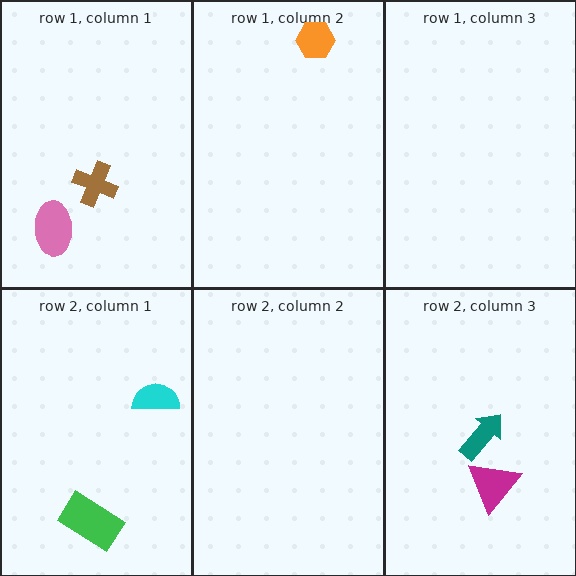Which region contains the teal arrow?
The row 2, column 3 region.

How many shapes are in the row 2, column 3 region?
2.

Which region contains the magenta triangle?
The row 2, column 3 region.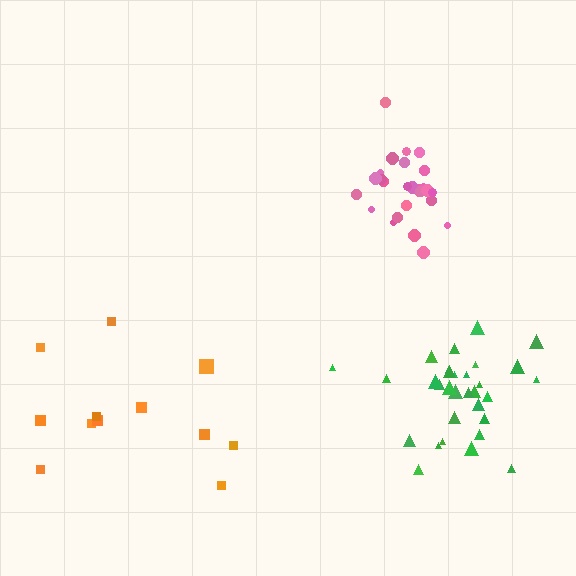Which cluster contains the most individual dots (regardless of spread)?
Green (31).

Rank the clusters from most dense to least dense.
pink, green, orange.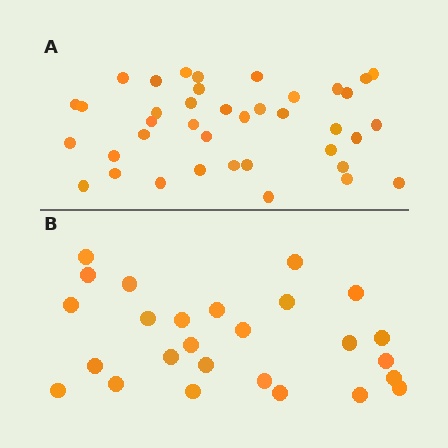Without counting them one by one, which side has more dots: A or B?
Region A (the top region) has more dots.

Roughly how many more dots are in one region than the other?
Region A has approximately 15 more dots than region B.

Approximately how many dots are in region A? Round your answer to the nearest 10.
About 40 dots. (The exact count is 39, which rounds to 40.)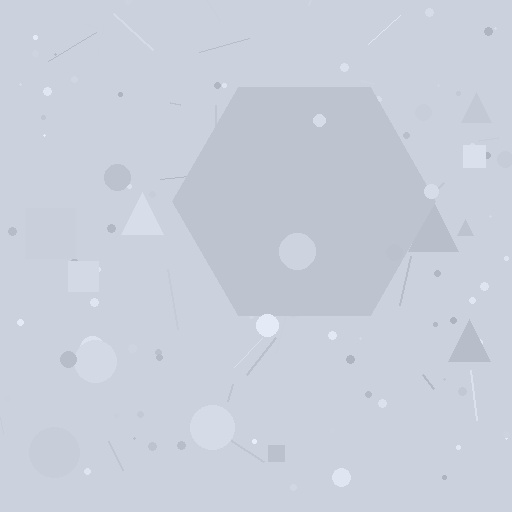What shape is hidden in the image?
A hexagon is hidden in the image.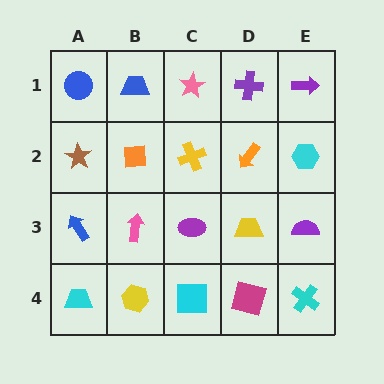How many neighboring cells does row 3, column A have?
3.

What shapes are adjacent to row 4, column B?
A pink arrow (row 3, column B), a cyan trapezoid (row 4, column A), a cyan square (row 4, column C).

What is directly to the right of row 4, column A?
A yellow hexagon.